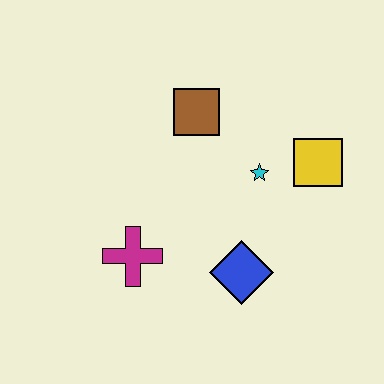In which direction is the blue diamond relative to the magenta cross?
The blue diamond is to the right of the magenta cross.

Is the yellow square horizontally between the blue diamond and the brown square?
No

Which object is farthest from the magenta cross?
The yellow square is farthest from the magenta cross.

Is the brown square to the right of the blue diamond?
No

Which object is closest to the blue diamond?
The cyan star is closest to the blue diamond.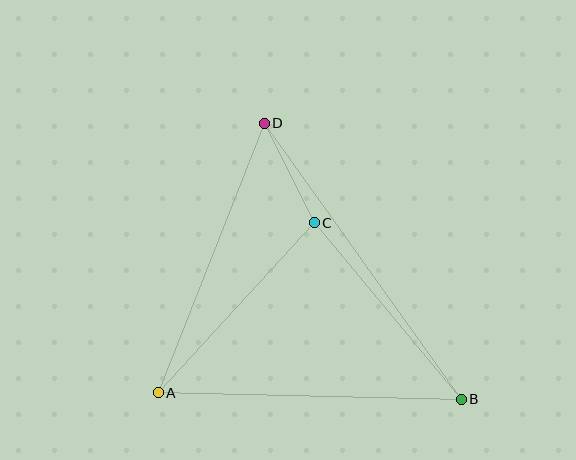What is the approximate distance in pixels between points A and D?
The distance between A and D is approximately 290 pixels.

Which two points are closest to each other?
Points C and D are closest to each other.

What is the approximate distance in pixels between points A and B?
The distance between A and B is approximately 303 pixels.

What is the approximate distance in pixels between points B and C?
The distance between B and C is approximately 229 pixels.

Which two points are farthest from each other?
Points B and D are farthest from each other.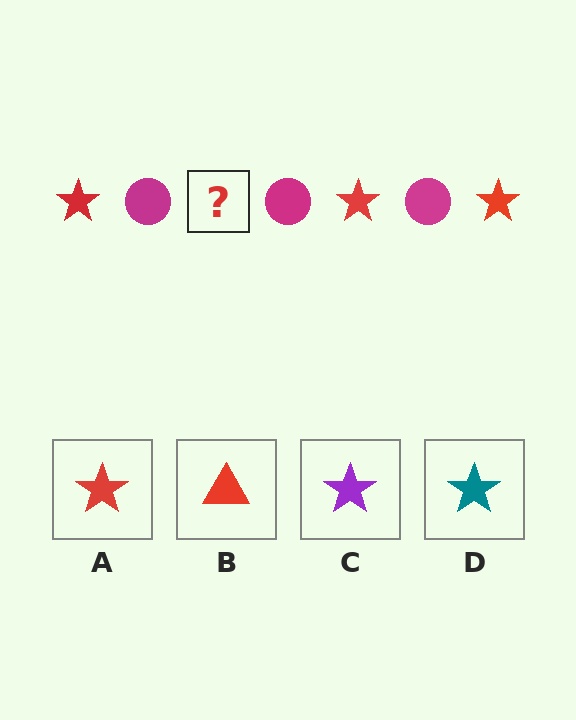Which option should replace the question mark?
Option A.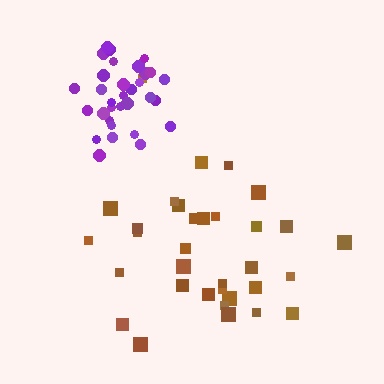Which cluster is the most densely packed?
Purple.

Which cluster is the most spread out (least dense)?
Brown.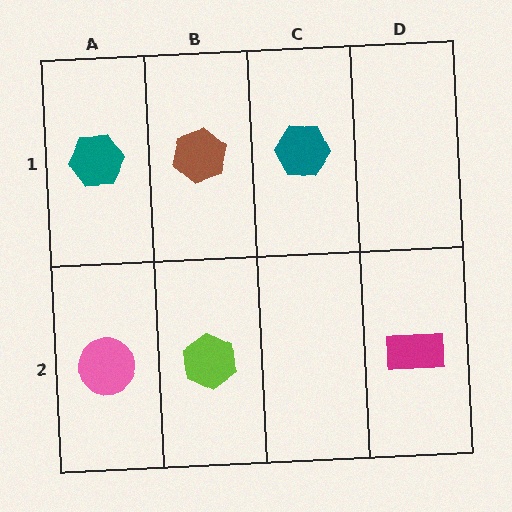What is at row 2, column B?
A lime hexagon.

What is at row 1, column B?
A brown hexagon.